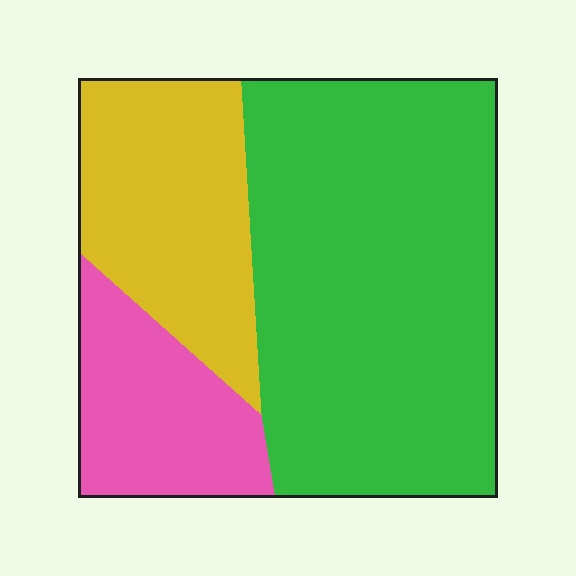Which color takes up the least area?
Pink, at roughly 15%.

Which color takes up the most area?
Green, at roughly 60%.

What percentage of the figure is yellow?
Yellow takes up less than a quarter of the figure.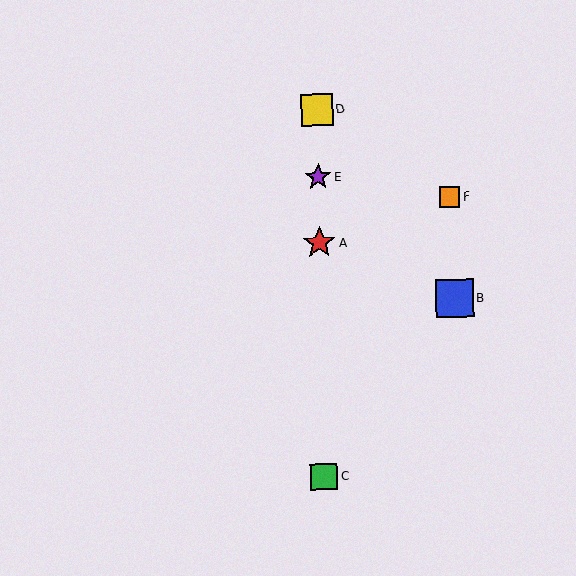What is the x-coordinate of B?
Object B is at x≈454.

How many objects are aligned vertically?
4 objects (A, C, D, E) are aligned vertically.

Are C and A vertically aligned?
Yes, both are at x≈324.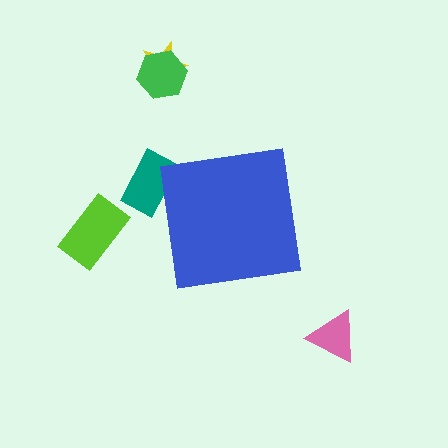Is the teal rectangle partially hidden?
Yes, the teal rectangle is partially hidden behind the blue square.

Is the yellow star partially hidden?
No, the yellow star is fully visible.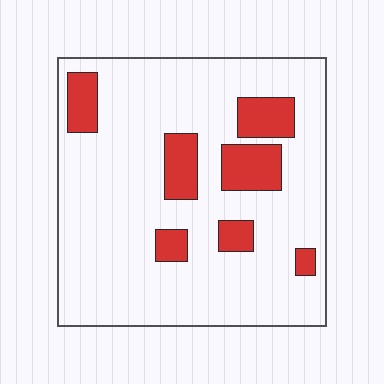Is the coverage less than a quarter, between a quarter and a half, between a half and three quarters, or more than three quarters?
Less than a quarter.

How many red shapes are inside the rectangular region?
7.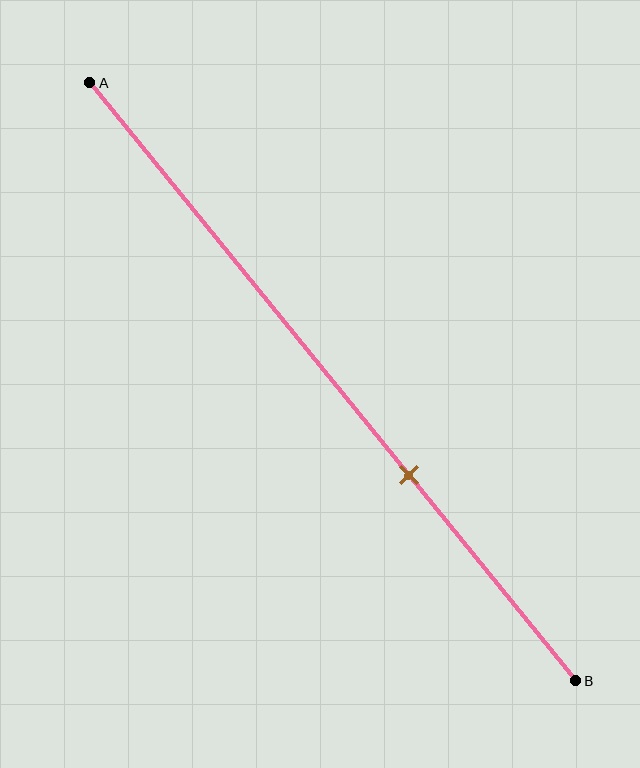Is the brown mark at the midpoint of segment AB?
No, the mark is at about 65% from A, not at the 50% midpoint.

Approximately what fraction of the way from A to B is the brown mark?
The brown mark is approximately 65% of the way from A to B.